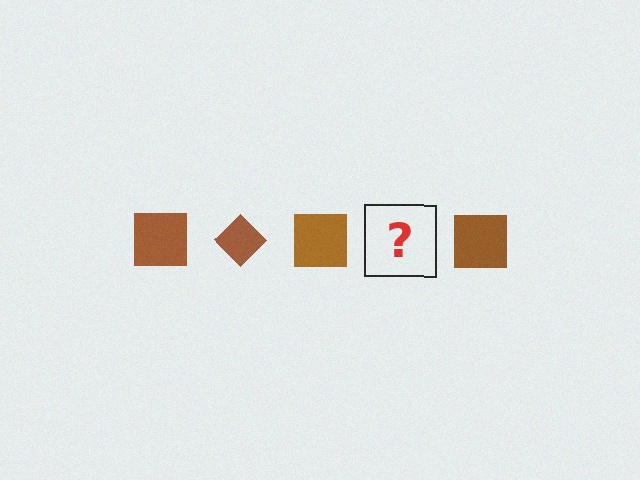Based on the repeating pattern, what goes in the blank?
The blank should be a brown diamond.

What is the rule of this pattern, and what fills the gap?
The rule is that the pattern cycles through square, diamond shapes in brown. The gap should be filled with a brown diamond.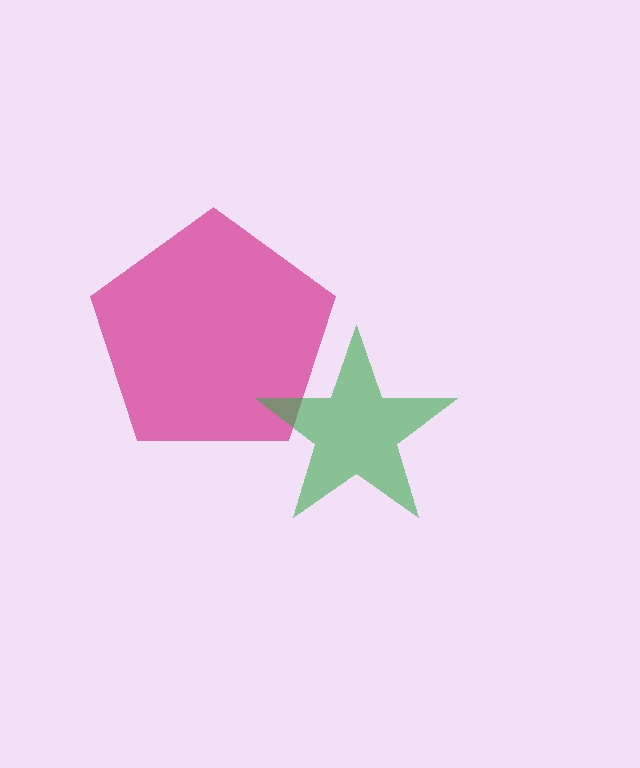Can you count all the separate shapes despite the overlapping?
Yes, there are 2 separate shapes.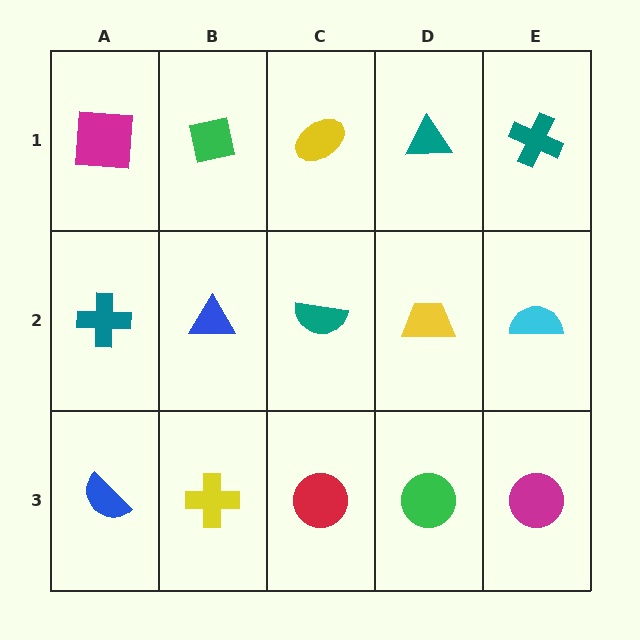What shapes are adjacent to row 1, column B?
A blue triangle (row 2, column B), a magenta square (row 1, column A), a yellow ellipse (row 1, column C).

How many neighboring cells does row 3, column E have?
2.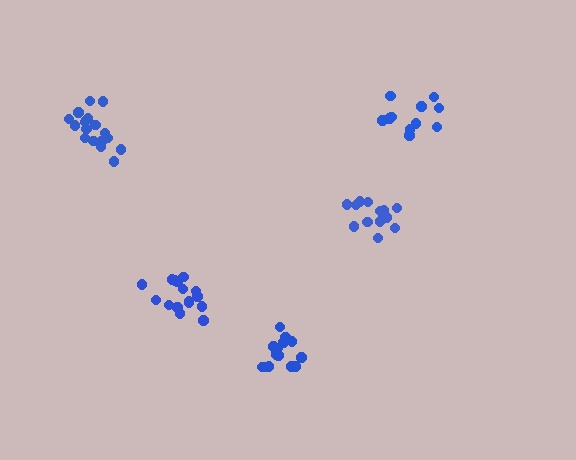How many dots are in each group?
Group 1: 18 dots, Group 2: 12 dots, Group 3: 16 dots, Group 4: 13 dots, Group 5: 15 dots (74 total).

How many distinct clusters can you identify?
There are 5 distinct clusters.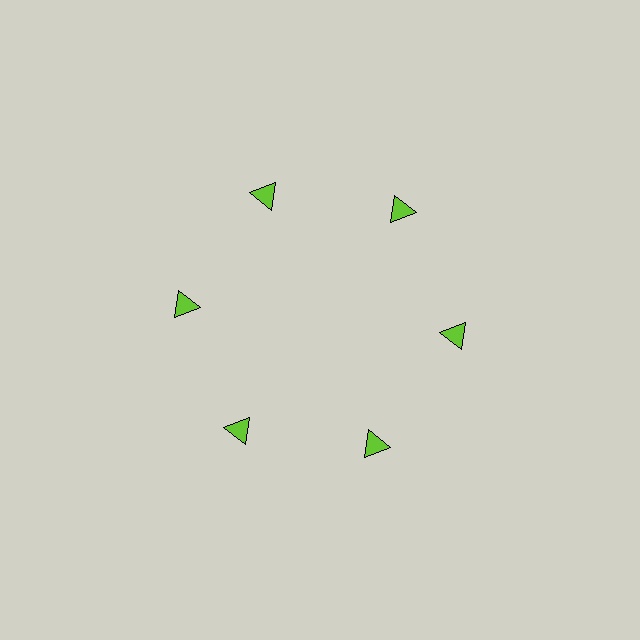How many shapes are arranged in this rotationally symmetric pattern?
There are 6 shapes, arranged in 6 groups of 1.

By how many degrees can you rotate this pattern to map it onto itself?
The pattern maps onto itself every 60 degrees of rotation.